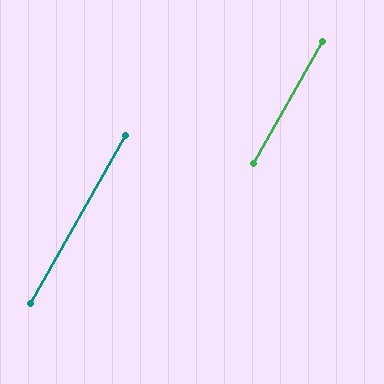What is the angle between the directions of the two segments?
Approximately 0 degrees.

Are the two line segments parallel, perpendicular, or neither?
Parallel — their directions differ by only 0.1°.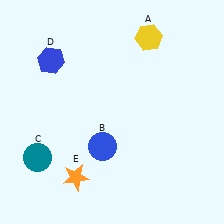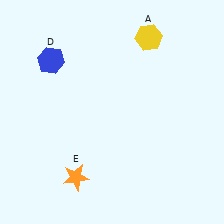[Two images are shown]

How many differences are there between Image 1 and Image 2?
There are 2 differences between the two images.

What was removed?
The blue circle (B), the teal circle (C) were removed in Image 2.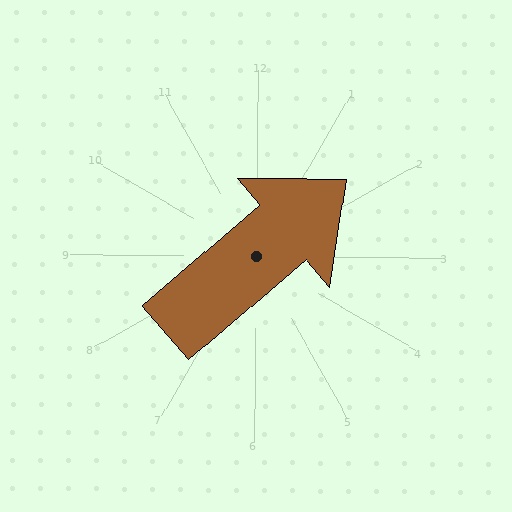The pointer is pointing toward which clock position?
Roughly 2 o'clock.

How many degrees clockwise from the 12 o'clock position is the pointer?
Approximately 49 degrees.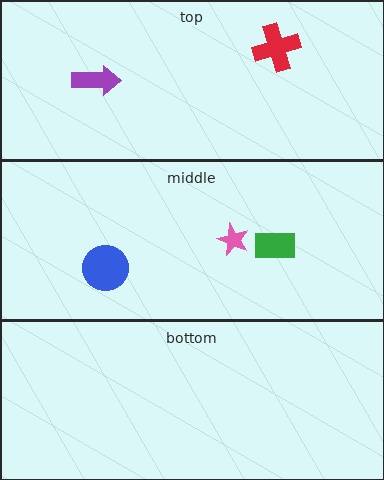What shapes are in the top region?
The red cross, the purple arrow.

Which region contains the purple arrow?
The top region.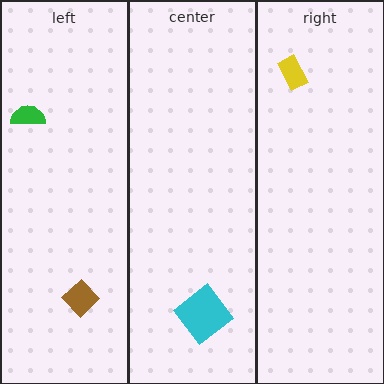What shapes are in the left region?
The green semicircle, the brown diamond.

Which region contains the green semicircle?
The left region.